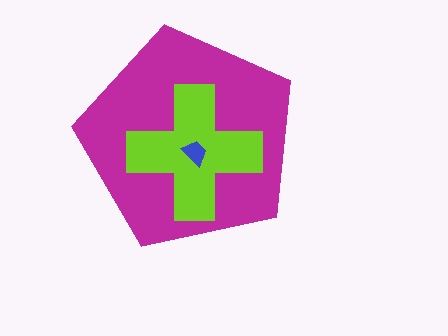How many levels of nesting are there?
3.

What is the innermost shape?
The blue trapezoid.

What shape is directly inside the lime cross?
The blue trapezoid.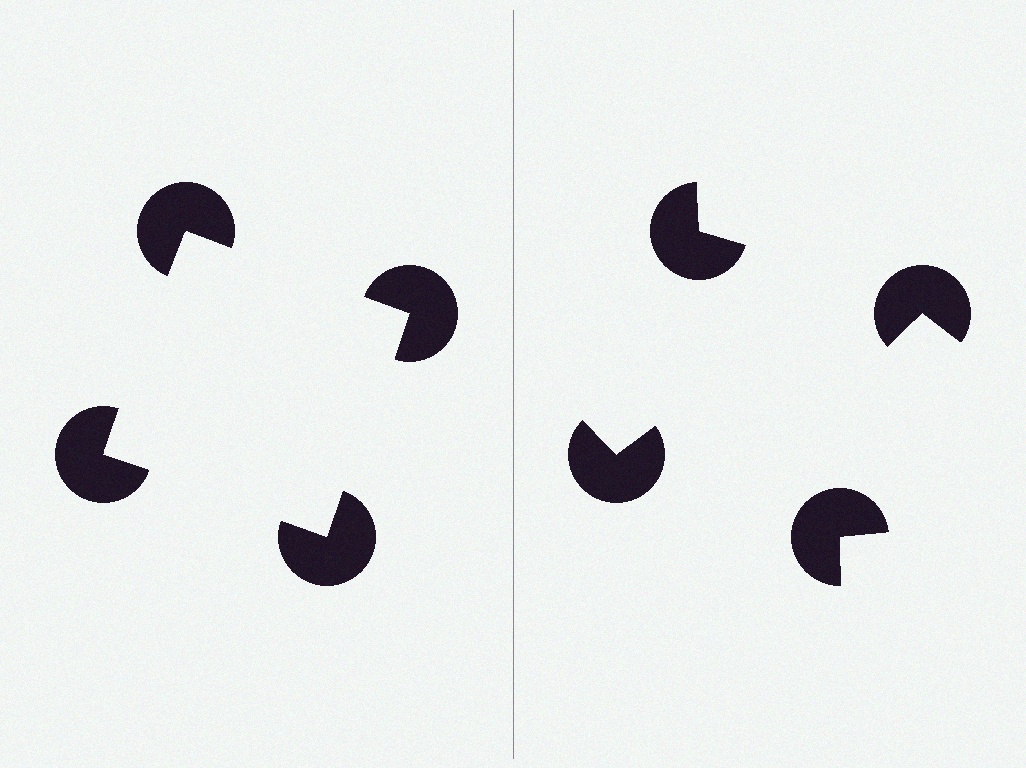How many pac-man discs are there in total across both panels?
8 — 4 on each side.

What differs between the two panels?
The pac-man discs are positioned identically on both sides; only the wedge orientations differ. On the left they align to a square; on the right they are misaligned.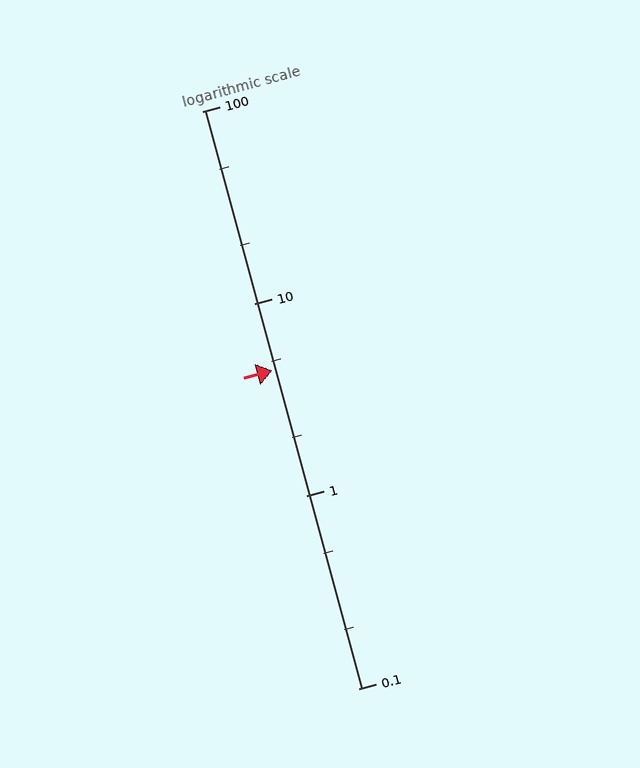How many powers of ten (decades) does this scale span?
The scale spans 3 decades, from 0.1 to 100.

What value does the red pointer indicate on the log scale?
The pointer indicates approximately 4.5.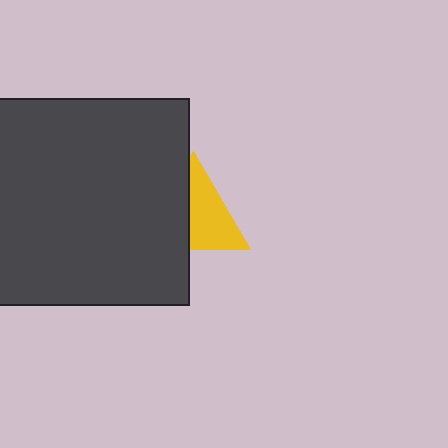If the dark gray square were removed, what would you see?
You would see the complete yellow triangle.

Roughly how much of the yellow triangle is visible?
About half of it is visible (roughly 57%).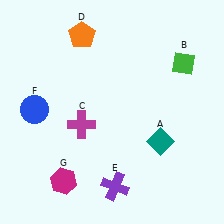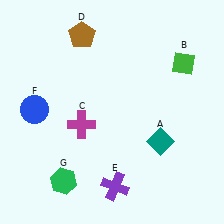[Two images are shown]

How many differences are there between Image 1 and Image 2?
There are 2 differences between the two images.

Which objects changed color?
D changed from orange to brown. G changed from magenta to green.